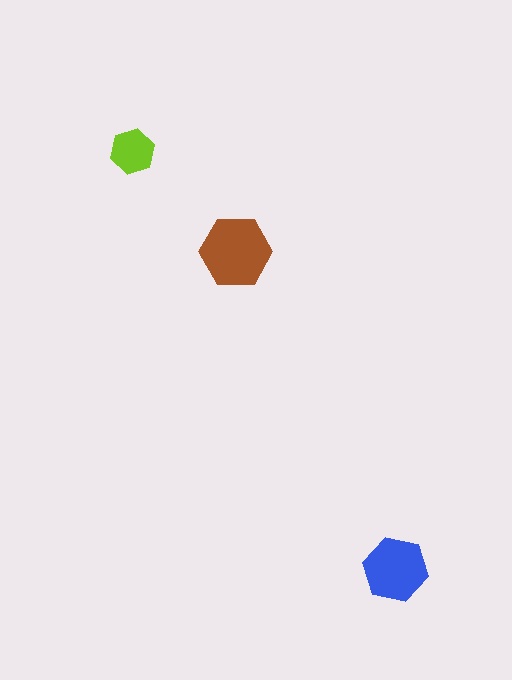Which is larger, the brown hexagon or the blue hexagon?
The brown one.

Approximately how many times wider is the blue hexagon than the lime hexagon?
About 1.5 times wider.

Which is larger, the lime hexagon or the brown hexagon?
The brown one.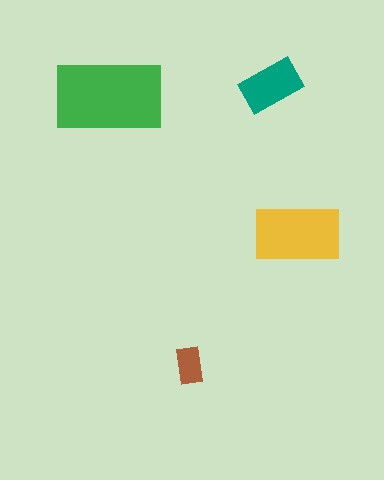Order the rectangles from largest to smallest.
the green one, the yellow one, the teal one, the brown one.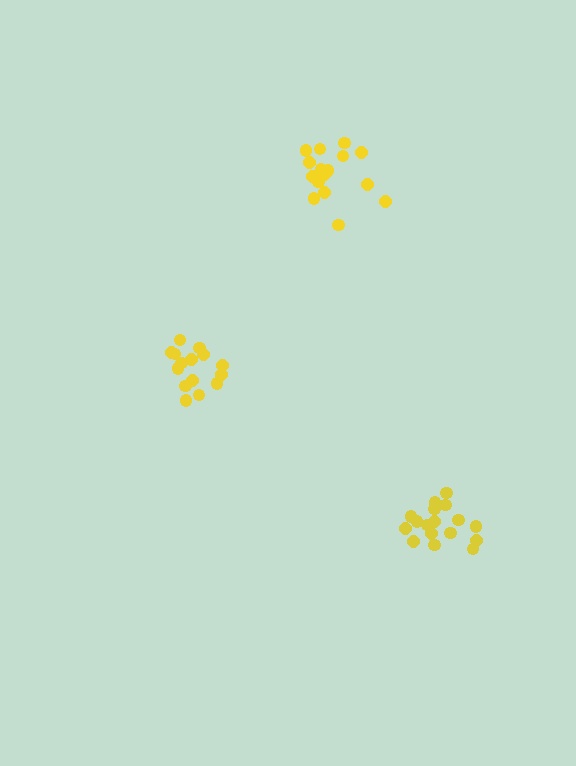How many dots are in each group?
Group 1: 17 dots, Group 2: 17 dots, Group 3: 15 dots (49 total).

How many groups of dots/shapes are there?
There are 3 groups.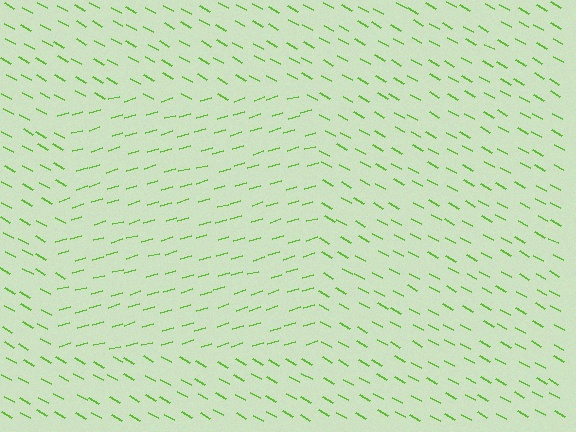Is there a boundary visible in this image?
Yes, there is a texture boundary formed by a change in line orientation.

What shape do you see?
I see a rectangle.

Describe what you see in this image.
The image is filled with small lime line segments. A rectangle region in the image has lines oriented differently from the surrounding lines, creating a visible texture boundary.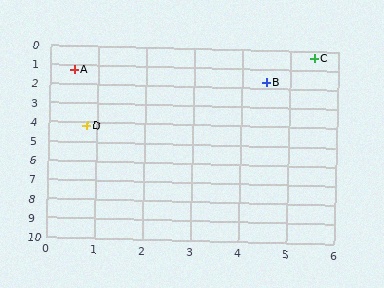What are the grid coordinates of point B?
Point B is at approximately (4.5, 1.7).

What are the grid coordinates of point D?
Point D is at approximately (0.8, 4.2).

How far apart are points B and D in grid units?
Points B and D are about 4.5 grid units apart.